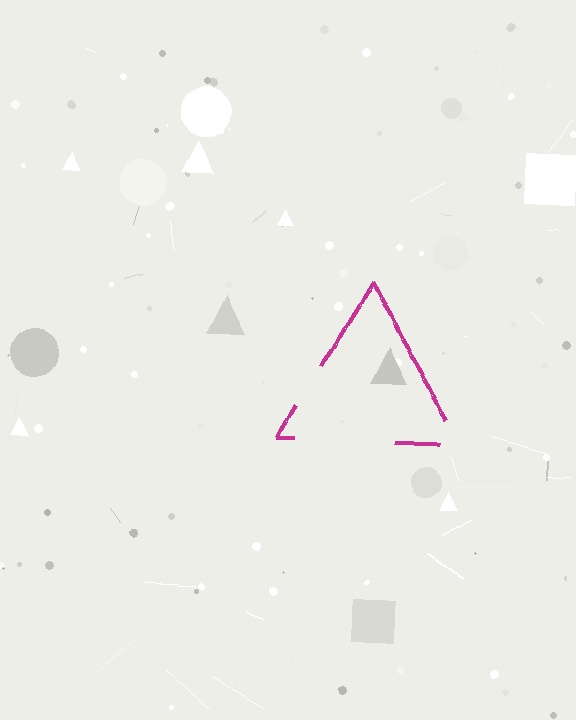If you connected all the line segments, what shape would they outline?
They would outline a triangle.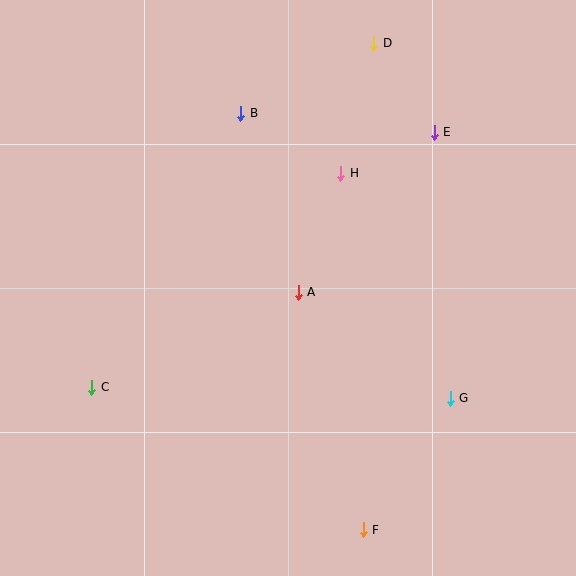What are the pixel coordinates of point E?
Point E is at (434, 132).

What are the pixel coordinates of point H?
Point H is at (341, 173).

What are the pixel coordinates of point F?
Point F is at (363, 530).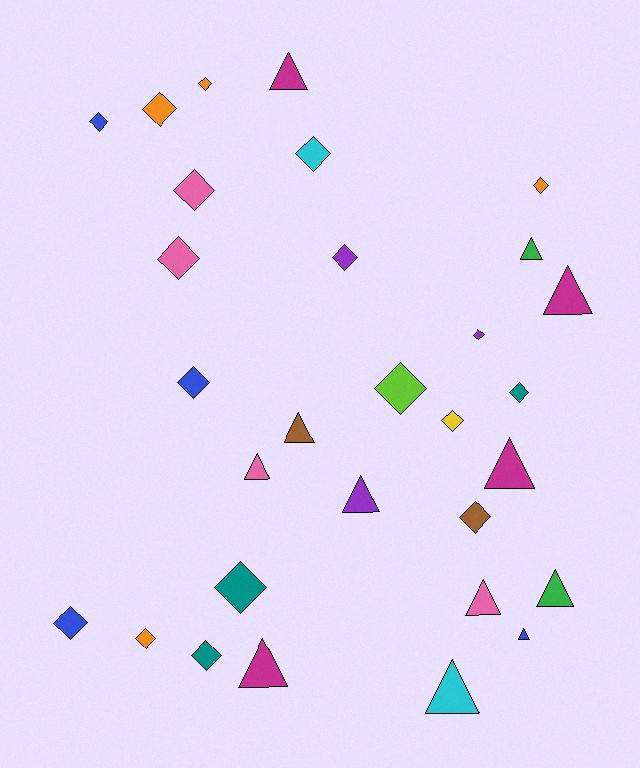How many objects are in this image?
There are 30 objects.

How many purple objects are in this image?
There are 3 purple objects.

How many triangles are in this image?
There are 12 triangles.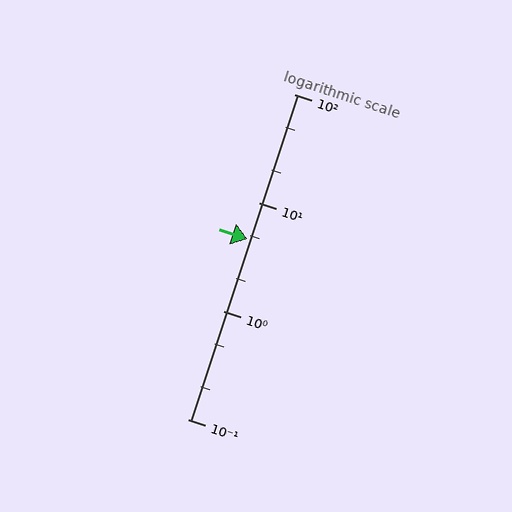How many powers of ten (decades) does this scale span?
The scale spans 3 decades, from 0.1 to 100.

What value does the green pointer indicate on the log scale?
The pointer indicates approximately 4.6.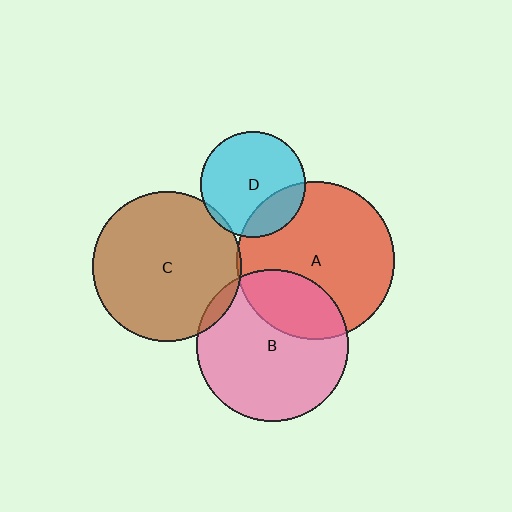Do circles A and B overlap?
Yes.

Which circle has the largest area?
Circle A (red).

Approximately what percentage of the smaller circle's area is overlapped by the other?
Approximately 30%.